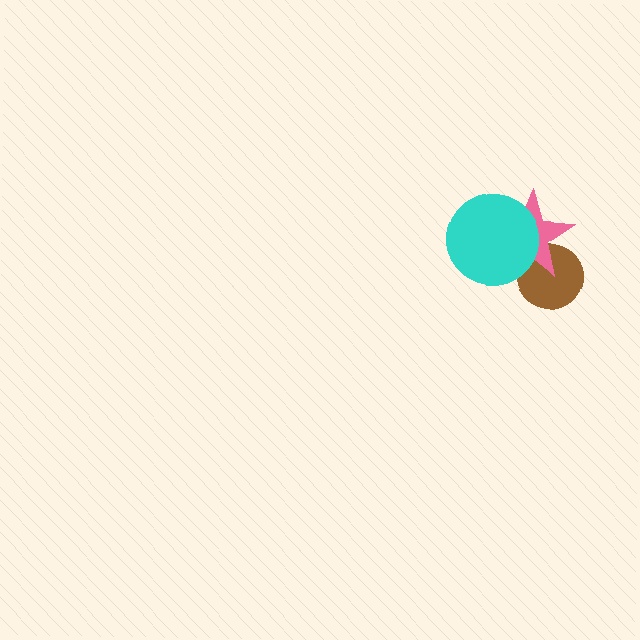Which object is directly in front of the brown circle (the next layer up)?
The pink star is directly in front of the brown circle.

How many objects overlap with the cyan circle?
2 objects overlap with the cyan circle.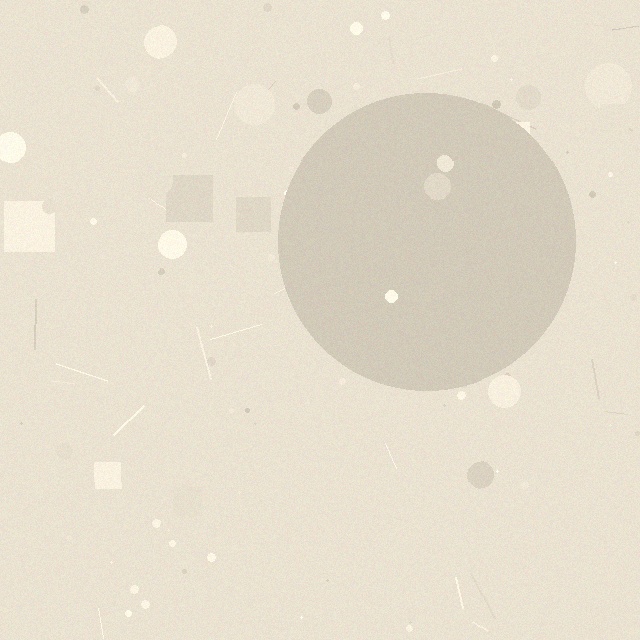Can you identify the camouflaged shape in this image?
The camouflaged shape is a circle.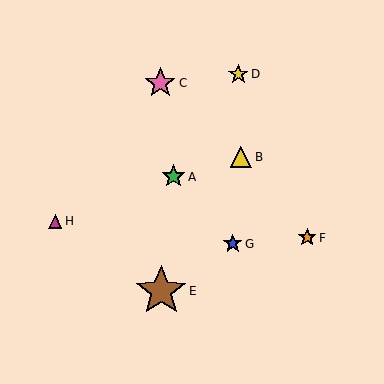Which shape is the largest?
The brown star (labeled E) is the largest.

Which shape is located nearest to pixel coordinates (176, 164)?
The green star (labeled A) at (174, 177) is nearest to that location.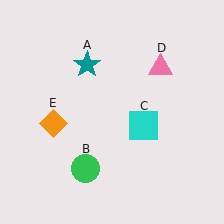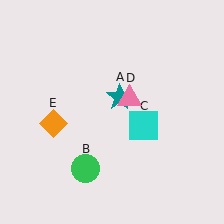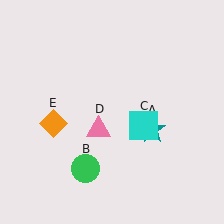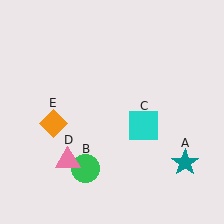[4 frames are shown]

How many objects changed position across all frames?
2 objects changed position: teal star (object A), pink triangle (object D).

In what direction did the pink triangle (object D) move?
The pink triangle (object D) moved down and to the left.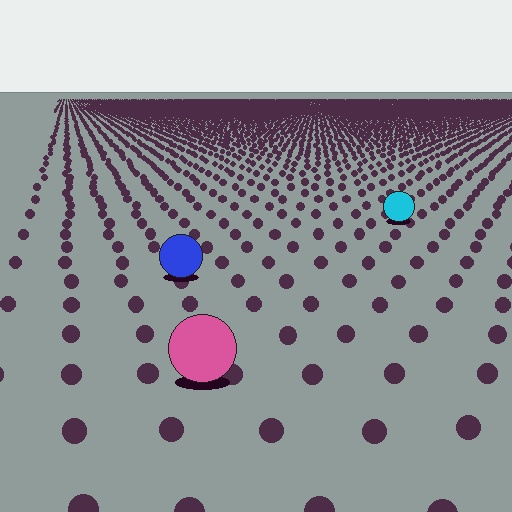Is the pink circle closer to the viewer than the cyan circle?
Yes. The pink circle is closer — you can tell from the texture gradient: the ground texture is coarser near it.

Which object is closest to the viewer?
The pink circle is closest. The texture marks near it are larger and more spread out.